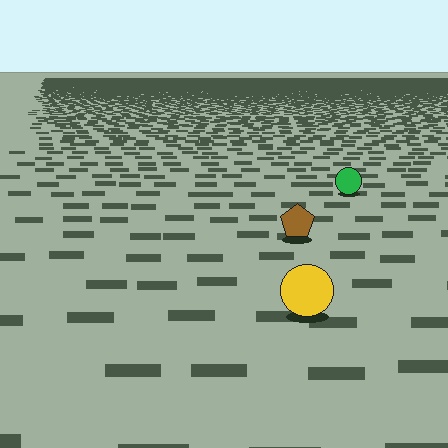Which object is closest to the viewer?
The yellow circle is closest. The texture marks near it are larger and more spread out.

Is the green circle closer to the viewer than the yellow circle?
No. The yellow circle is closer — you can tell from the texture gradient: the ground texture is coarser near it.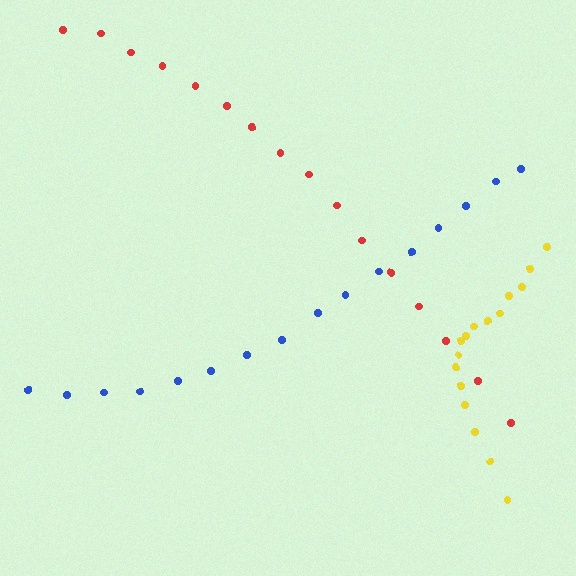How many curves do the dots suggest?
There are 3 distinct paths.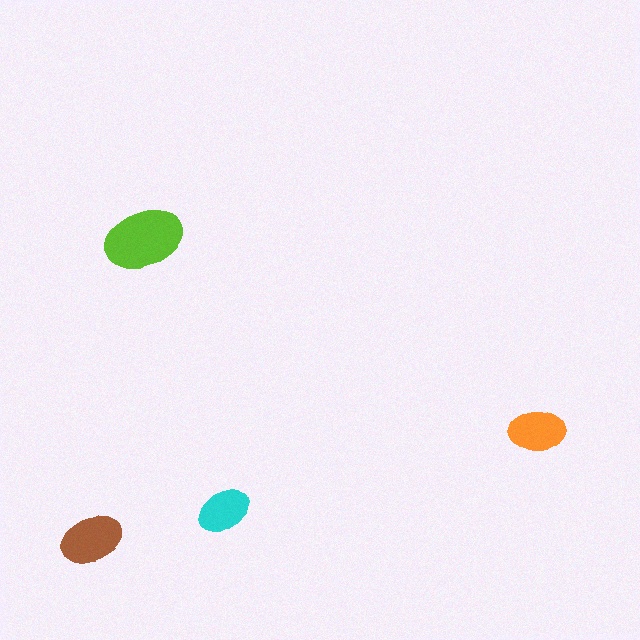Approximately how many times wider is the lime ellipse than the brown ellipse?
About 1.5 times wider.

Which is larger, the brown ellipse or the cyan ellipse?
The brown one.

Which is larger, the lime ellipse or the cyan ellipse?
The lime one.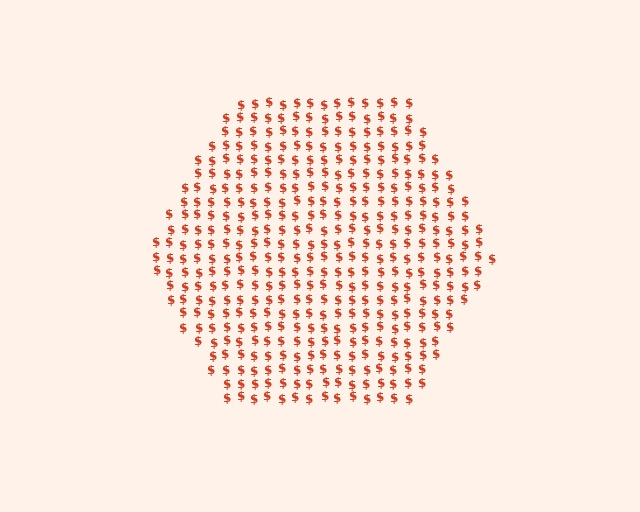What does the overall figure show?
The overall figure shows a hexagon.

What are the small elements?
The small elements are dollar signs.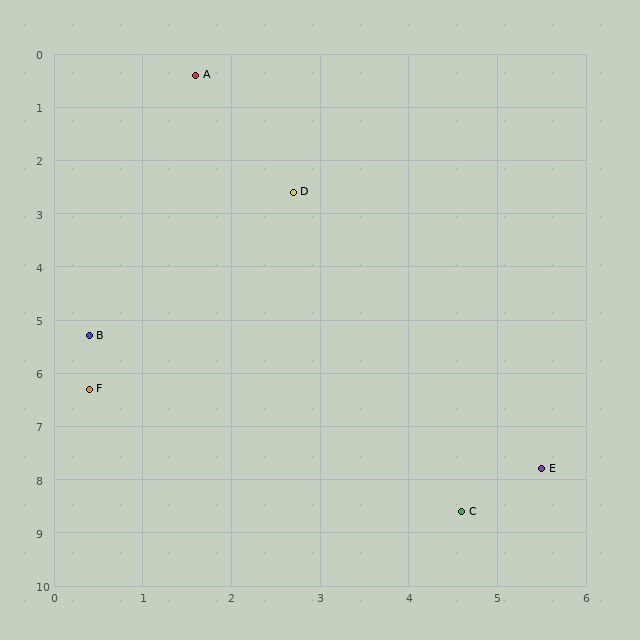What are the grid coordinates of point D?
Point D is at approximately (2.7, 2.6).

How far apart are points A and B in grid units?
Points A and B are about 5.0 grid units apart.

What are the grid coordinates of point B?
Point B is at approximately (0.4, 5.3).